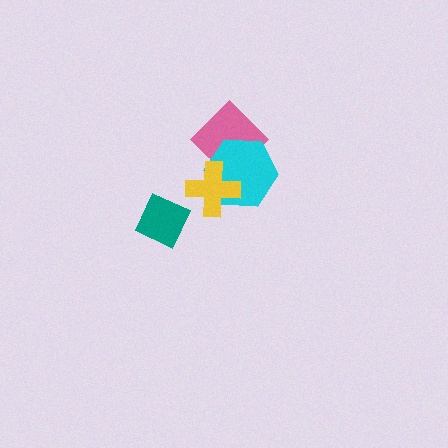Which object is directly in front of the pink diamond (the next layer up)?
The cyan hexagon is directly in front of the pink diamond.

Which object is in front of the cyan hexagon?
The yellow cross is in front of the cyan hexagon.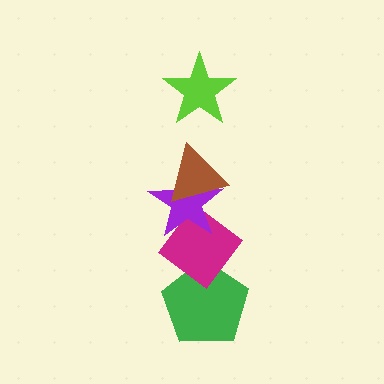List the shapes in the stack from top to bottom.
From top to bottom: the lime star, the brown triangle, the purple star, the magenta diamond, the green pentagon.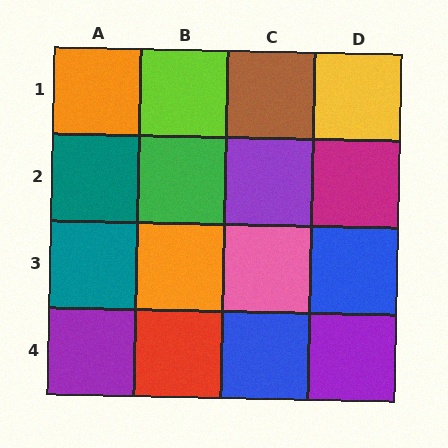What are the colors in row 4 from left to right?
Purple, red, blue, purple.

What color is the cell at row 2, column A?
Teal.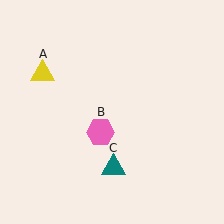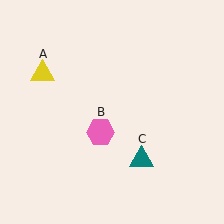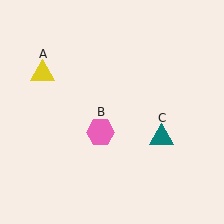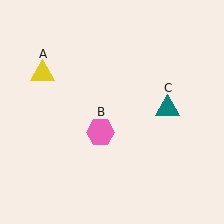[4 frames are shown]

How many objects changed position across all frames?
1 object changed position: teal triangle (object C).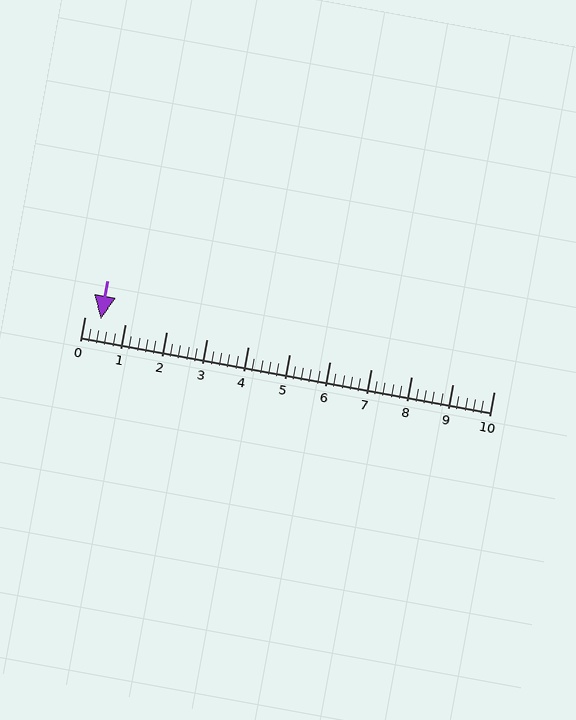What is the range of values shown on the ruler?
The ruler shows values from 0 to 10.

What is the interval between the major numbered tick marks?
The major tick marks are spaced 1 units apart.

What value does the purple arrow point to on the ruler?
The purple arrow points to approximately 0.4.